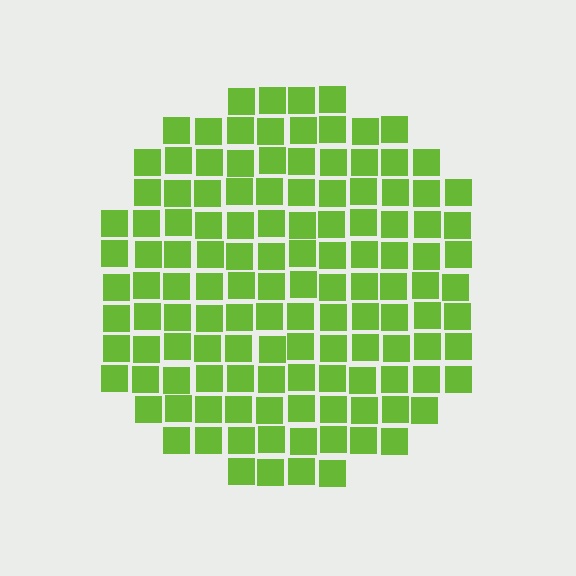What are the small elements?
The small elements are squares.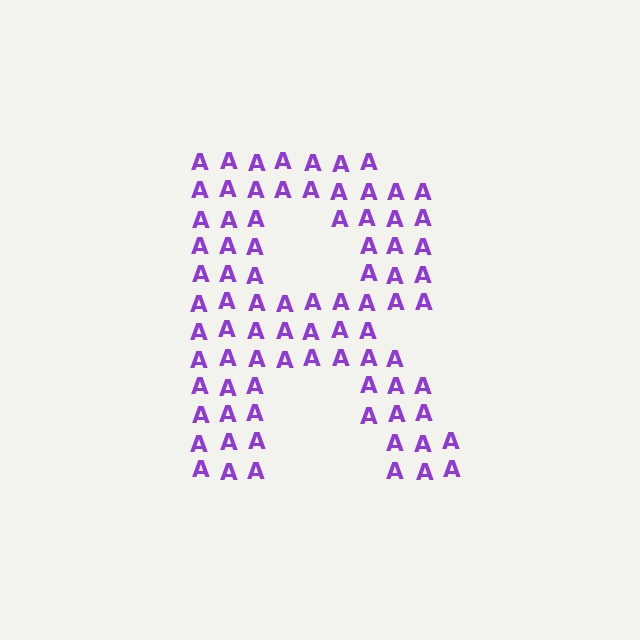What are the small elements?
The small elements are letter A's.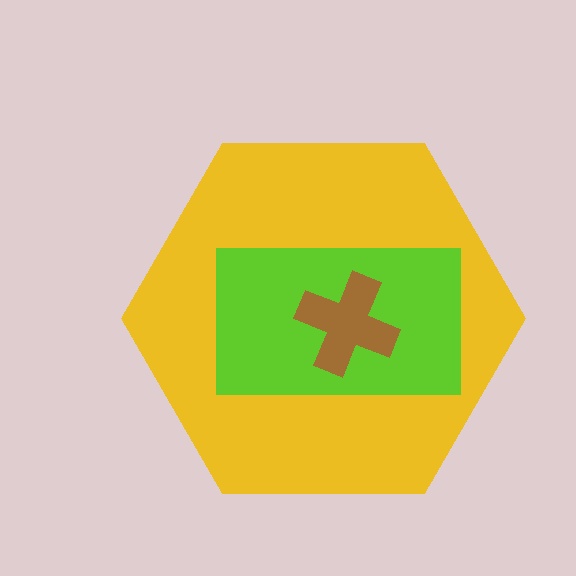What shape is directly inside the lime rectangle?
The brown cross.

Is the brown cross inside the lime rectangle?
Yes.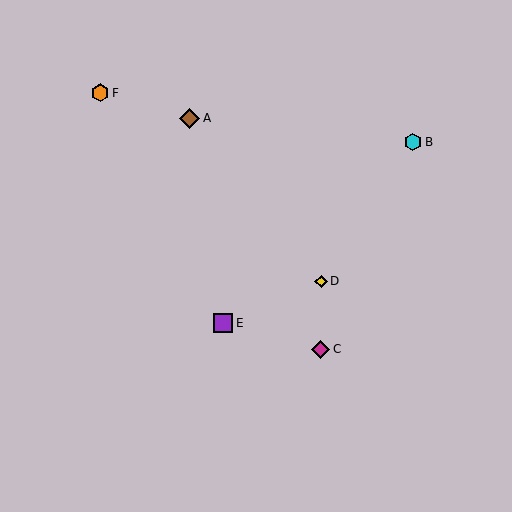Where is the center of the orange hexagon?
The center of the orange hexagon is at (100, 93).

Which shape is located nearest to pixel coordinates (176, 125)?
The brown diamond (labeled A) at (190, 118) is nearest to that location.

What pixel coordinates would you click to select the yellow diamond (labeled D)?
Click at (321, 281) to select the yellow diamond D.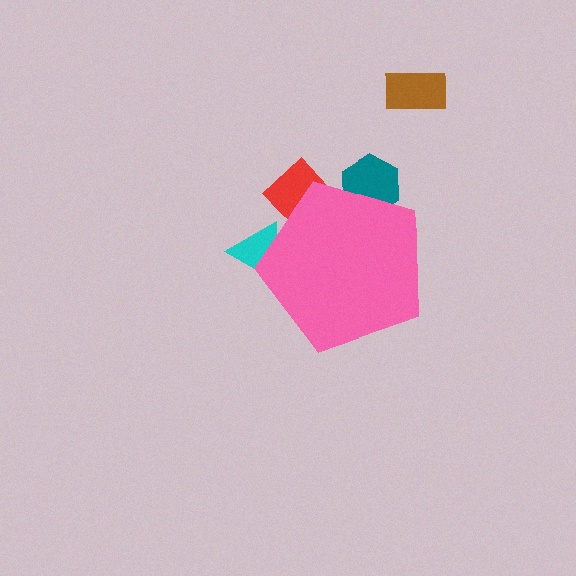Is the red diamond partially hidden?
Yes, the red diamond is partially hidden behind the pink pentagon.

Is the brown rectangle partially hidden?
No, the brown rectangle is fully visible.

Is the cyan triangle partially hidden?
Yes, the cyan triangle is partially hidden behind the pink pentagon.